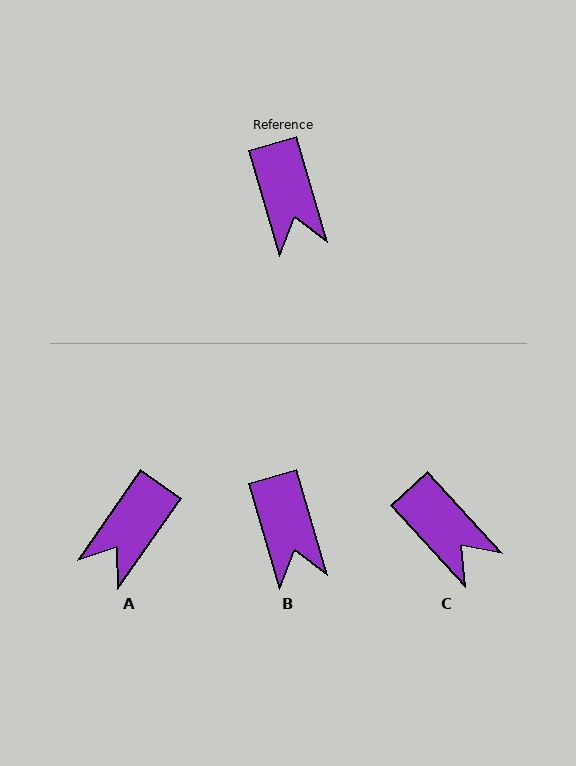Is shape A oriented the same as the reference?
No, it is off by about 52 degrees.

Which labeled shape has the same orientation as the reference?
B.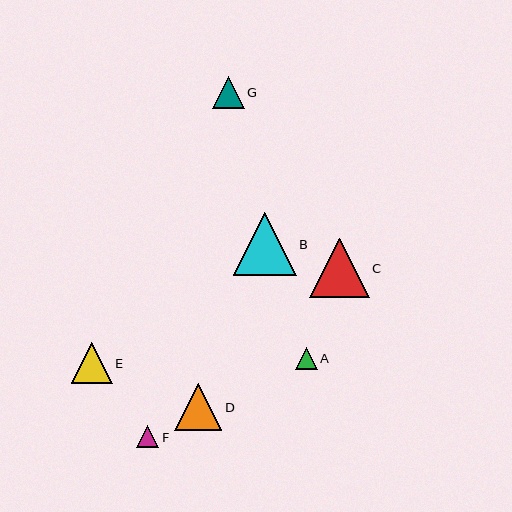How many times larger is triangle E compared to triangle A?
Triangle E is approximately 1.9 times the size of triangle A.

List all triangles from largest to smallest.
From largest to smallest: B, C, D, E, G, F, A.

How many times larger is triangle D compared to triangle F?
Triangle D is approximately 2.1 times the size of triangle F.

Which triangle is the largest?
Triangle B is the largest with a size of approximately 63 pixels.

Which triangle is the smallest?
Triangle A is the smallest with a size of approximately 22 pixels.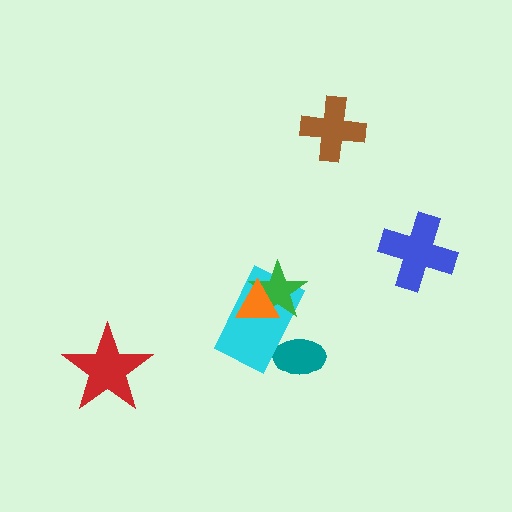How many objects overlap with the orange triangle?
2 objects overlap with the orange triangle.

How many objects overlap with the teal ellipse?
1 object overlaps with the teal ellipse.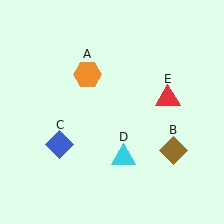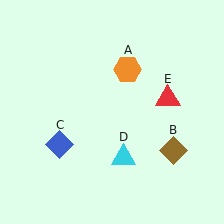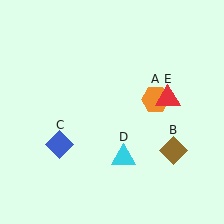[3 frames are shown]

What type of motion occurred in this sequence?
The orange hexagon (object A) rotated clockwise around the center of the scene.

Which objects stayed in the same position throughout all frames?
Brown diamond (object B) and blue diamond (object C) and cyan triangle (object D) and red triangle (object E) remained stationary.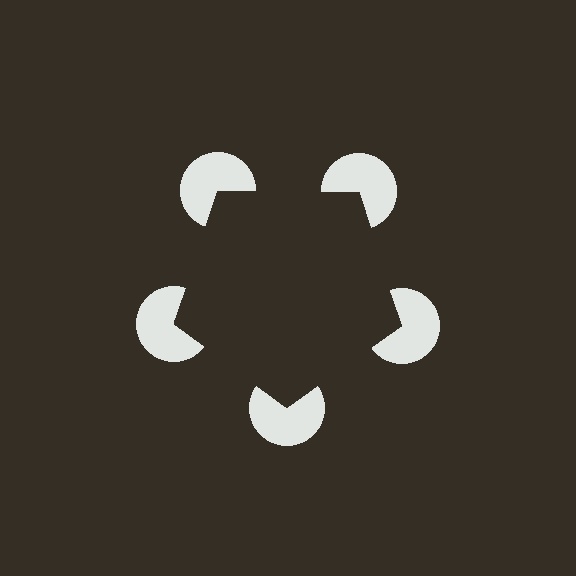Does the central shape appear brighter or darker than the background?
It typically appears slightly darker than the background, even though no actual brightness change is drawn.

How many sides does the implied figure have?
5 sides.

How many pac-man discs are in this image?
There are 5 — one at each vertex of the illusory pentagon.